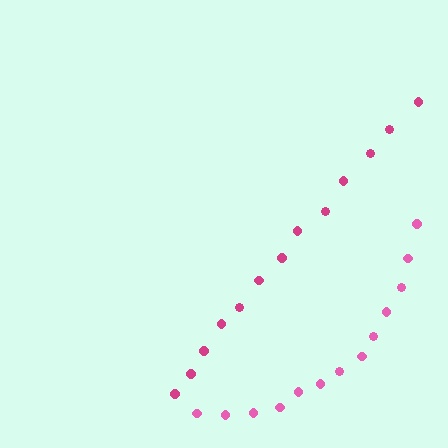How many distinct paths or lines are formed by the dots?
There are 2 distinct paths.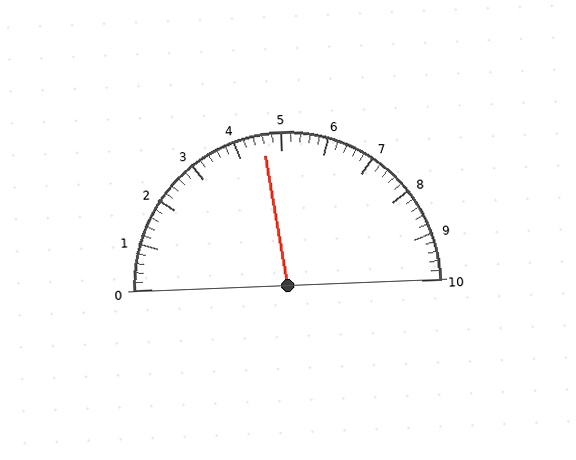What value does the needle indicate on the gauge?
The needle indicates approximately 4.6.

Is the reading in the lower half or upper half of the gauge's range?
The reading is in the lower half of the range (0 to 10).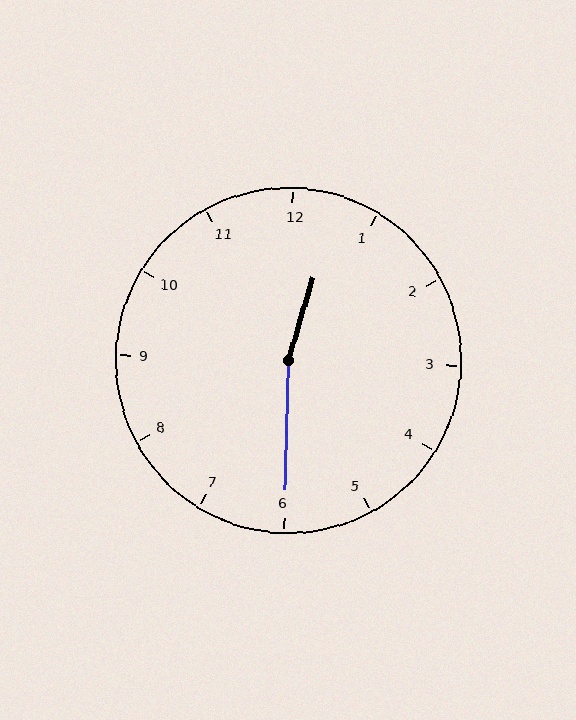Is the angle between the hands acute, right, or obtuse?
It is obtuse.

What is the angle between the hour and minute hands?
Approximately 165 degrees.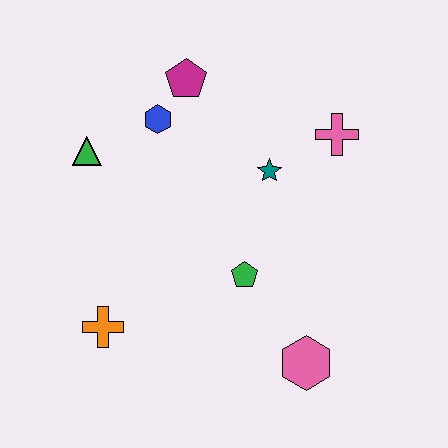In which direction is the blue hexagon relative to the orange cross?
The blue hexagon is above the orange cross.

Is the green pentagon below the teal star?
Yes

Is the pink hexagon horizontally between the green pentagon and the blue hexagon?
No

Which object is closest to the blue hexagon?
The magenta pentagon is closest to the blue hexagon.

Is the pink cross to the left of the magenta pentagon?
No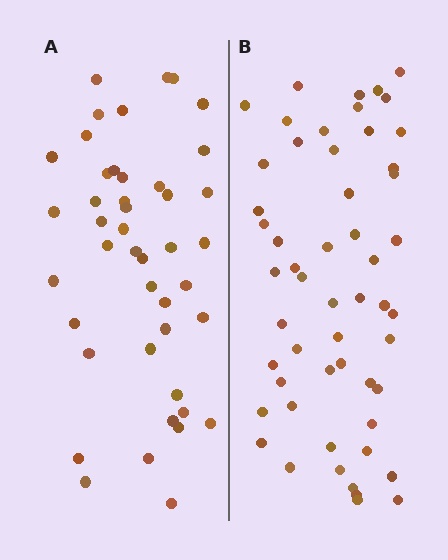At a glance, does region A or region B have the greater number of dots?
Region B (the right region) has more dots.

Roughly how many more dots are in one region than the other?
Region B has roughly 10 or so more dots than region A.